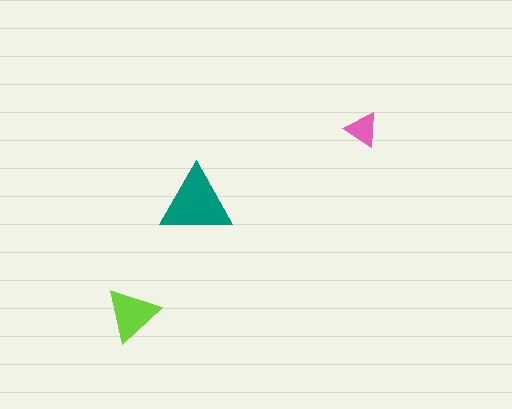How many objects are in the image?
There are 3 objects in the image.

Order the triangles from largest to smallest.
the teal one, the lime one, the pink one.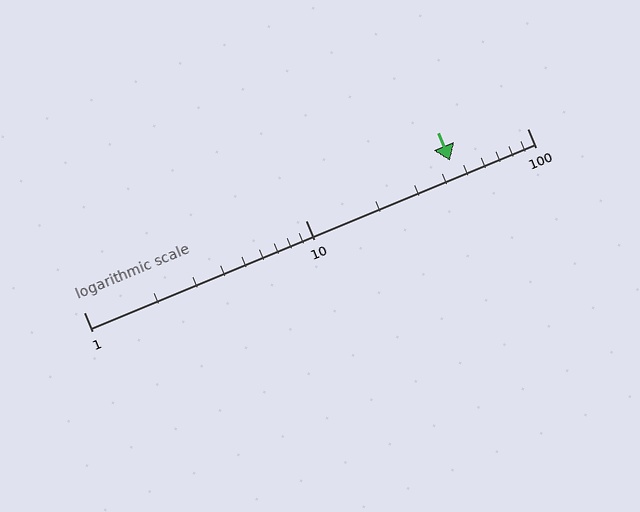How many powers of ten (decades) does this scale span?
The scale spans 2 decades, from 1 to 100.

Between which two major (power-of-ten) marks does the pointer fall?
The pointer is between 10 and 100.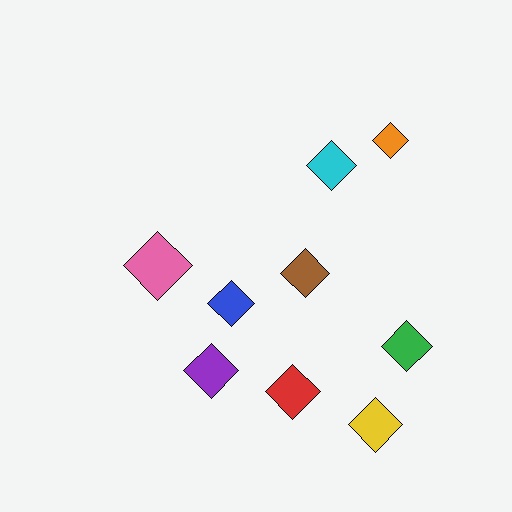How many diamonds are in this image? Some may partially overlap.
There are 9 diamonds.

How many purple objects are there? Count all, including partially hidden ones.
There is 1 purple object.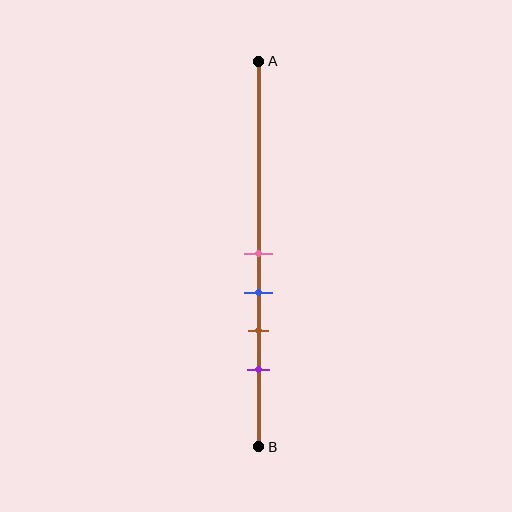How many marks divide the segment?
There are 4 marks dividing the segment.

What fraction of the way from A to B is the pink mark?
The pink mark is approximately 50% (0.5) of the way from A to B.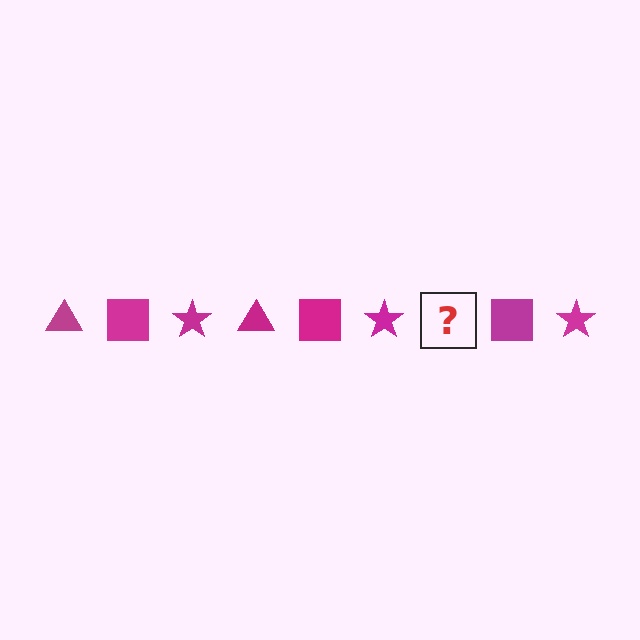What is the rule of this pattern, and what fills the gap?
The rule is that the pattern cycles through triangle, square, star shapes in magenta. The gap should be filled with a magenta triangle.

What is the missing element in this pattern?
The missing element is a magenta triangle.